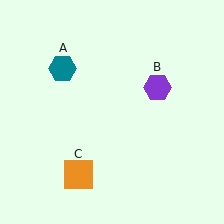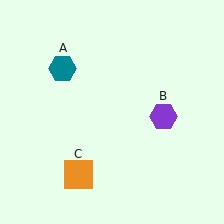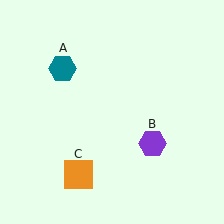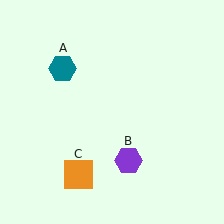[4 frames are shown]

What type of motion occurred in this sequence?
The purple hexagon (object B) rotated clockwise around the center of the scene.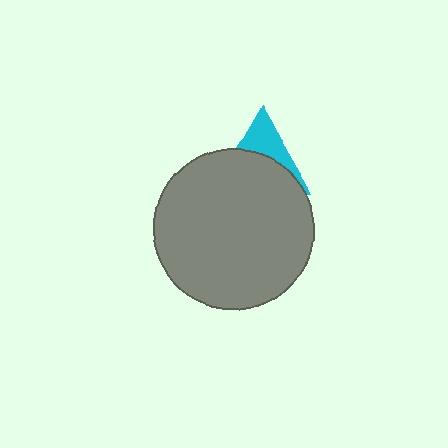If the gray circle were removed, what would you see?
You would see the complete cyan triangle.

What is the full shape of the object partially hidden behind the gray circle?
The partially hidden object is a cyan triangle.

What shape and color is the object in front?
The object in front is a gray circle.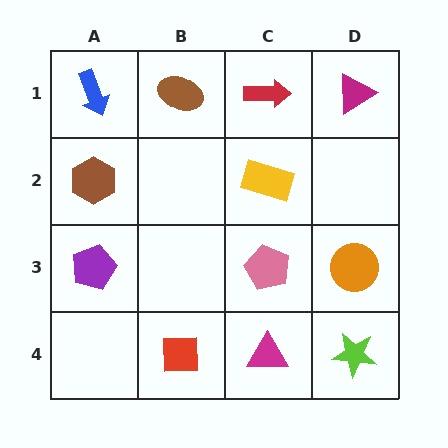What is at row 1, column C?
A red arrow.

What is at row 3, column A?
A purple pentagon.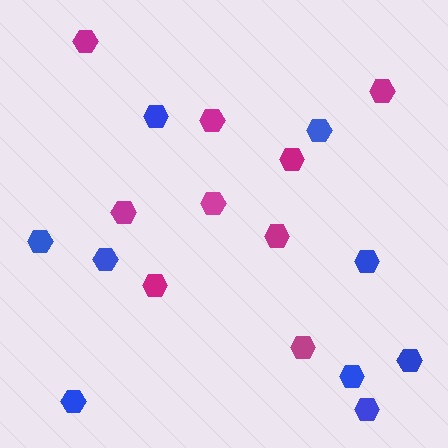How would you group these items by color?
There are 2 groups: one group of magenta hexagons (9) and one group of blue hexagons (9).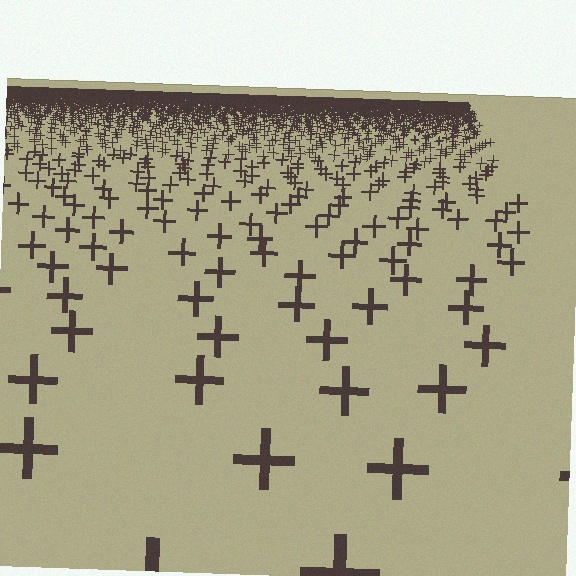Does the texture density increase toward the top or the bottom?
Density increases toward the top.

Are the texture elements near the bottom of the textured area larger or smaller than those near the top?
Larger. Near the bottom, elements are closer to the viewer and appear at a bigger on-screen size.